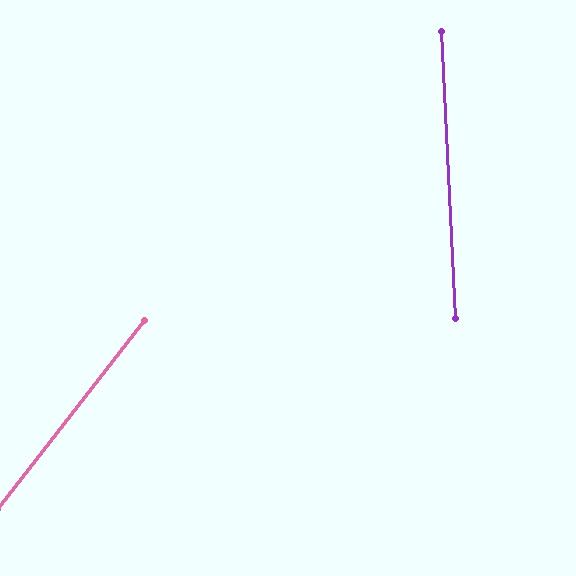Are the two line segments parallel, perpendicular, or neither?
Neither parallel nor perpendicular — they differ by about 41°.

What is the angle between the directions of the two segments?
Approximately 41 degrees.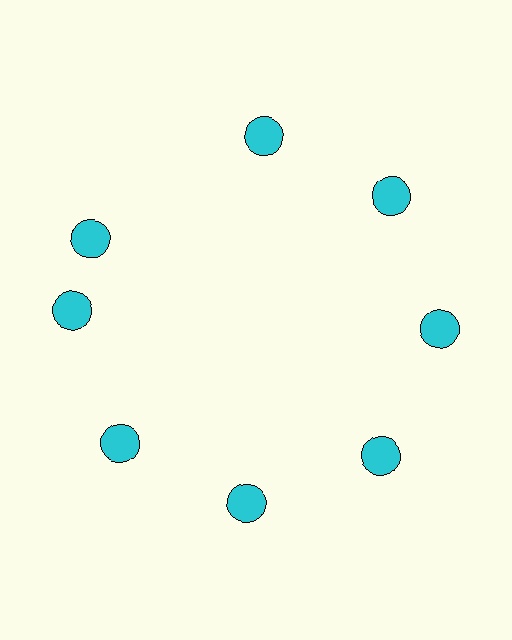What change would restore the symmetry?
The symmetry would be restored by rotating it back into even spacing with its neighbors so that all 8 circles sit at equal angles and equal distance from the center.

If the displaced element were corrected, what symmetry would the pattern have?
It would have 8-fold rotational symmetry — the pattern would map onto itself every 45 degrees.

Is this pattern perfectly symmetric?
No. The 8 cyan circles are arranged in a ring, but one element near the 10 o'clock position is rotated out of alignment along the ring, breaking the 8-fold rotational symmetry.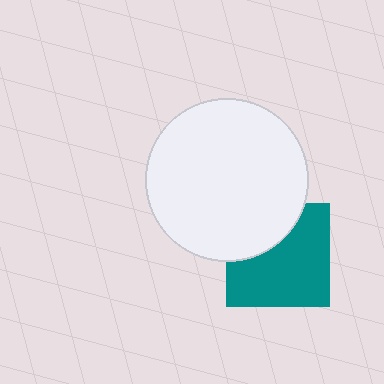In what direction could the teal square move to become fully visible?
The teal square could move down. That would shift it out from behind the white circle entirely.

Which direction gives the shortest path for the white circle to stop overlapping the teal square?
Moving up gives the shortest separation.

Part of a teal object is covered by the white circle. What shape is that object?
It is a square.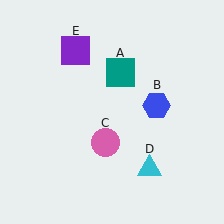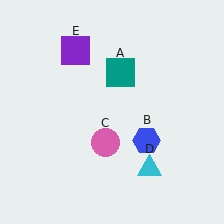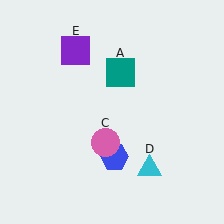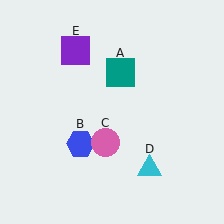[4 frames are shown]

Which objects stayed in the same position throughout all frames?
Teal square (object A) and pink circle (object C) and cyan triangle (object D) and purple square (object E) remained stationary.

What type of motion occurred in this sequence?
The blue hexagon (object B) rotated clockwise around the center of the scene.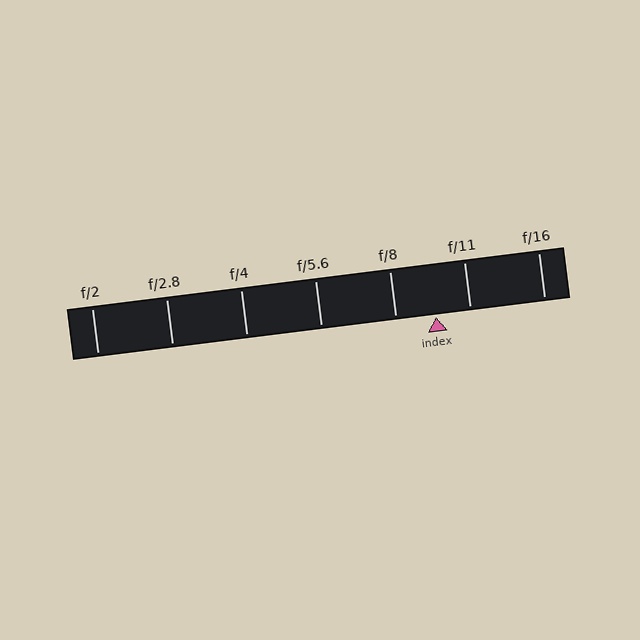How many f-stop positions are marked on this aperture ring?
There are 7 f-stop positions marked.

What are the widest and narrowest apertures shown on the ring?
The widest aperture shown is f/2 and the narrowest is f/16.